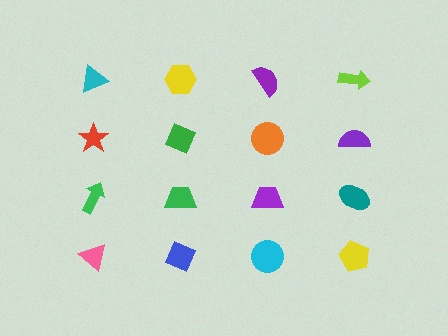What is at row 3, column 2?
A green trapezoid.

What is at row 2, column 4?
A purple semicircle.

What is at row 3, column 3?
A purple trapezoid.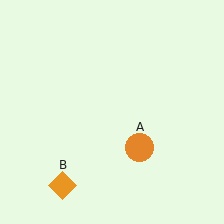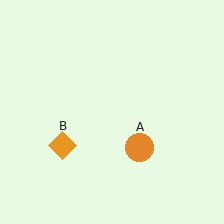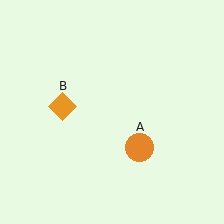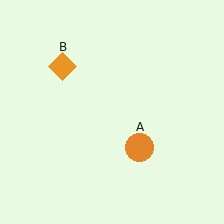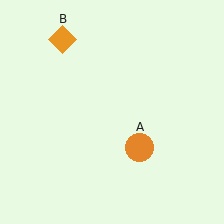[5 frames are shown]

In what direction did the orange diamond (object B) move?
The orange diamond (object B) moved up.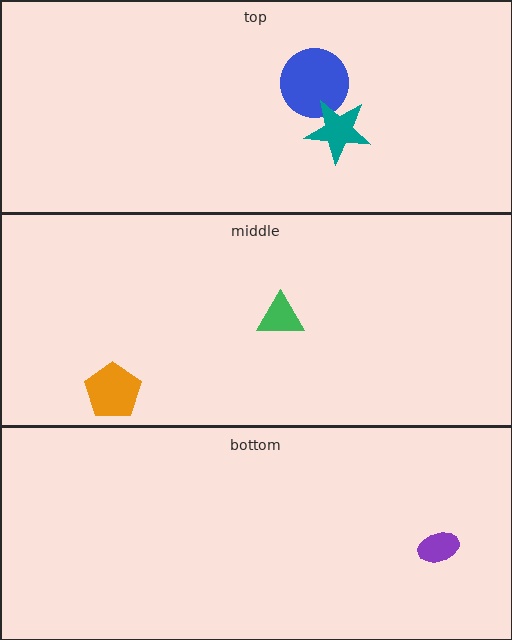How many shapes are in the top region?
2.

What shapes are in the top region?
The blue circle, the teal star.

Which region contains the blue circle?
The top region.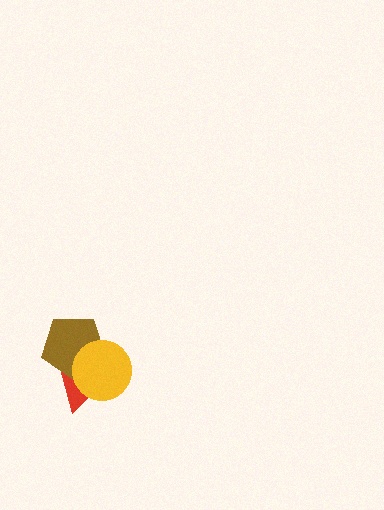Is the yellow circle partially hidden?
No, no other shape covers it.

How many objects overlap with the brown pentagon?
2 objects overlap with the brown pentagon.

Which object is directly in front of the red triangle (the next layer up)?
The brown pentagon is directly in front of the red triangle.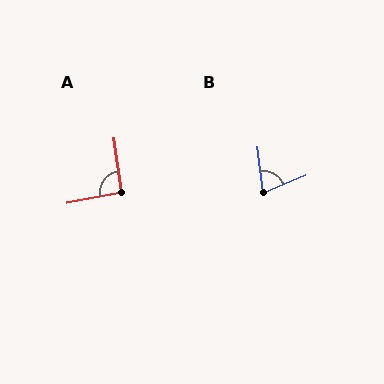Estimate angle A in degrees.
Approximately 94 degrees.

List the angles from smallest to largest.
B (74°), A (94°).